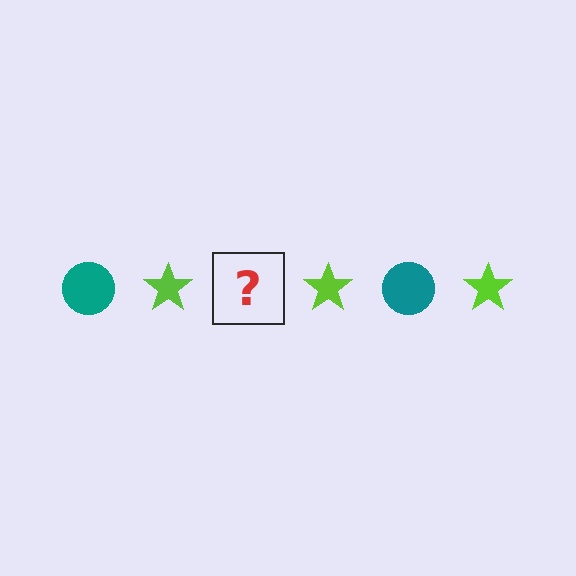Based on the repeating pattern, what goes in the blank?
The blank should be a teal circle.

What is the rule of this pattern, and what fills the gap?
The rule is that the pattern alternates between teal circle and lime star. The gap should be filled with a teal circle.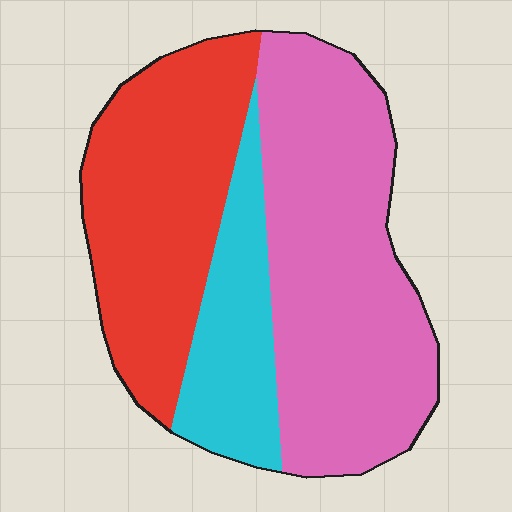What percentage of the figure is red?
Red covers around 35% of the figure.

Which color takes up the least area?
Cyan, at roughly 20%.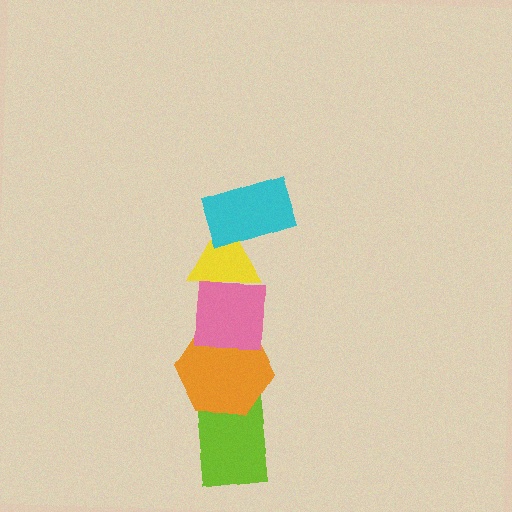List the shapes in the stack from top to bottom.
From top to bottom: the cyan rectangle, the yellow triangle, the pink square, the orange hexagon, the lime rectangle.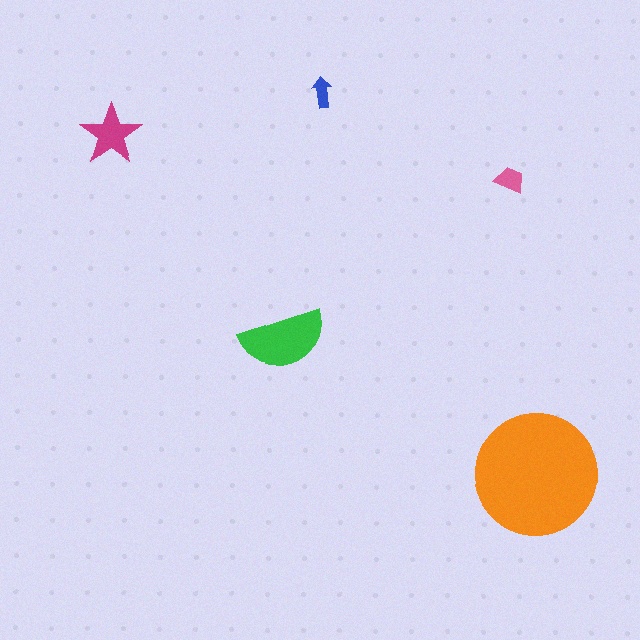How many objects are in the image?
There are 5 objects in the image.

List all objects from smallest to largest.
The blue arrow, the pink trapezoid, the magenta star, the green semicircle, the orange circle.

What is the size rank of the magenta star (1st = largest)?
3rd.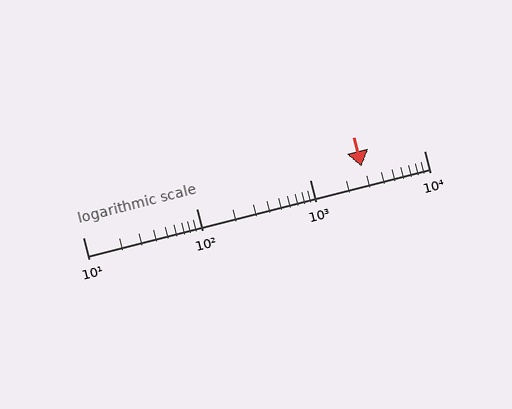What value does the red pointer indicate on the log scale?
The pointer indicates approximately 2800.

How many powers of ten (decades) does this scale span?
The scale spans 3 decades, from 10 to 10000.